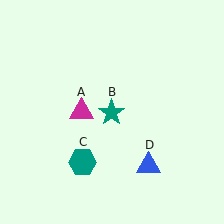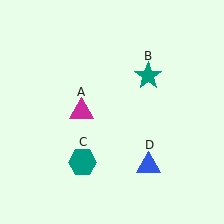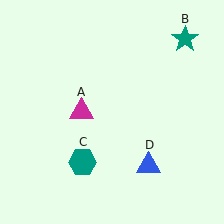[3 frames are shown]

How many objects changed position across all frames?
1 object changed position: teal star (object B).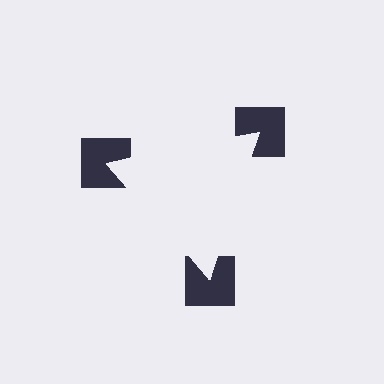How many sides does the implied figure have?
3 sides.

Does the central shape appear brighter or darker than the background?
It typically appears slightly brighter than the background, even though no actual brightness change is drawn.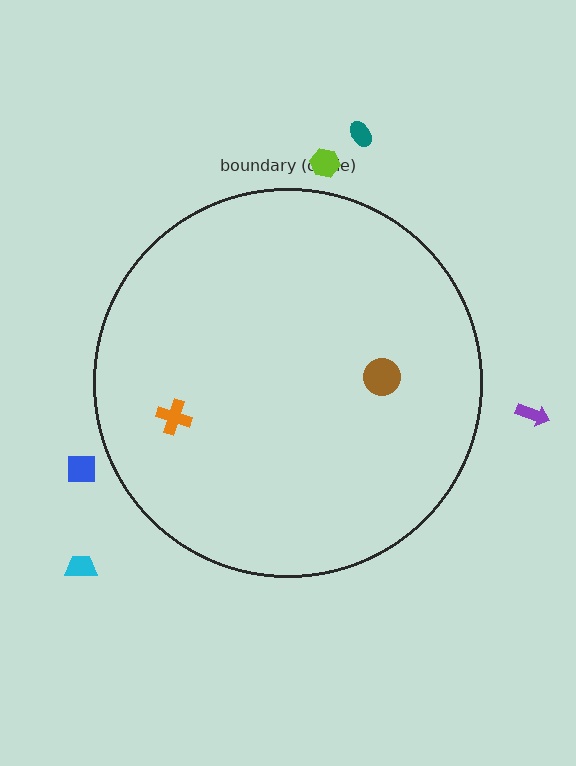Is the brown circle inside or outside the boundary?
Inside.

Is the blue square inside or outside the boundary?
Outside.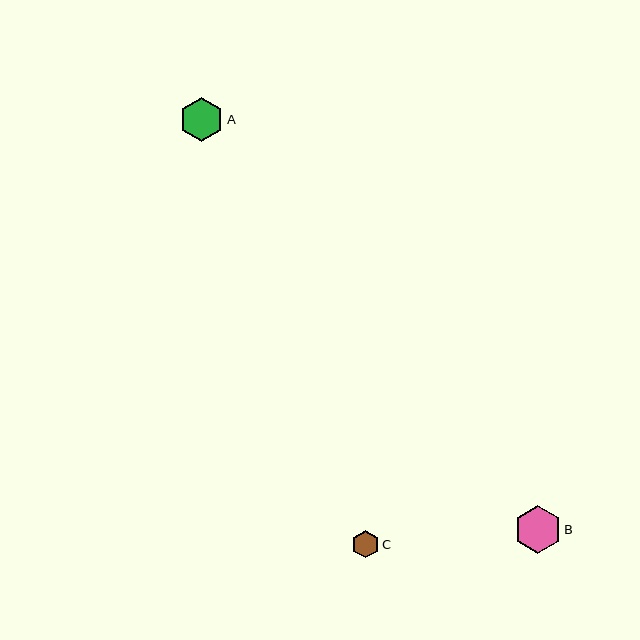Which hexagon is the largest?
Hexagon B is the largest with a size of approximately 47 pixels.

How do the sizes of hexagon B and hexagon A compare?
Hexagon B and hexagon A are approximately the same size.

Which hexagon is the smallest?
Hexagon C is the smallest with a size of approximately 27 pixels.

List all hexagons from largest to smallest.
From largest to smallest: B, A, C.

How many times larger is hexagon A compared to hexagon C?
Hexagon A is approximately 1.6 times the size of hexagon C.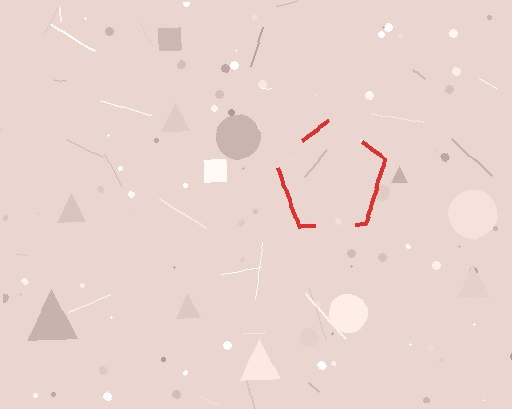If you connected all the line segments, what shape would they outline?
They would outline a pentagon.